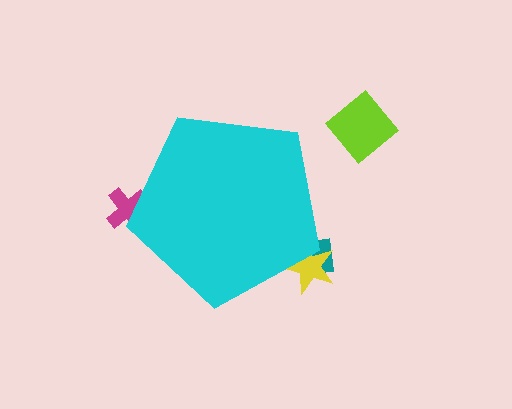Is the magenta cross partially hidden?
Yes, the magenta cross is partially hidden behind the cyan pentagon.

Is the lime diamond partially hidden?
No, the lime diamond is fully visible.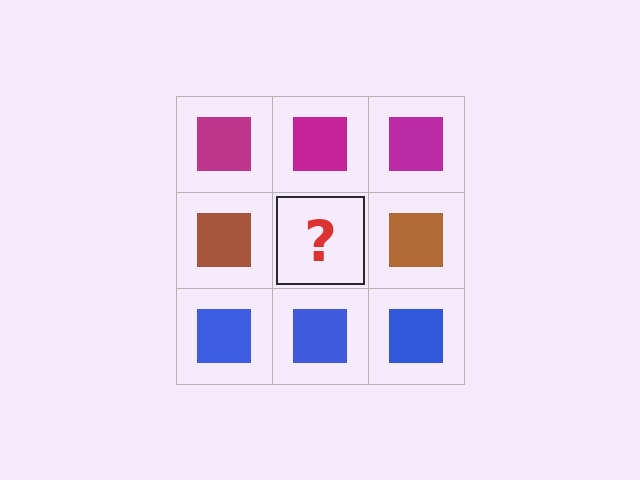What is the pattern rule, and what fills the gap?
The rule is that each row has a consistent color. The gap should be filled with a brown square.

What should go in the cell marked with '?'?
The missing cell should contain a brown square.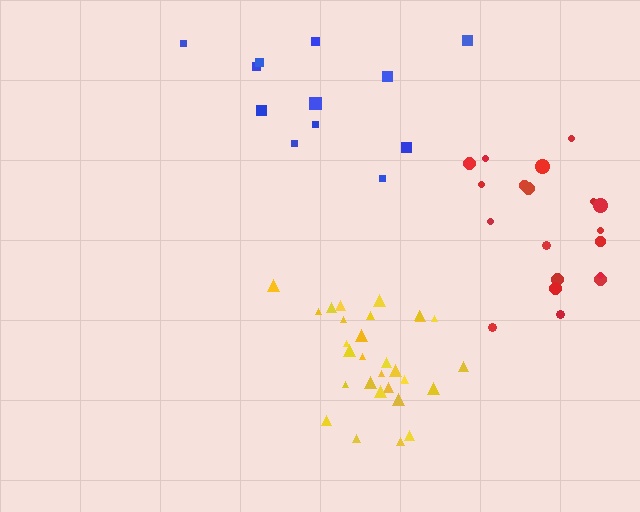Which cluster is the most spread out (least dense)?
Blue.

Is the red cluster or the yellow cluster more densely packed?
Yellow.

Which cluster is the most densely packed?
Yellow.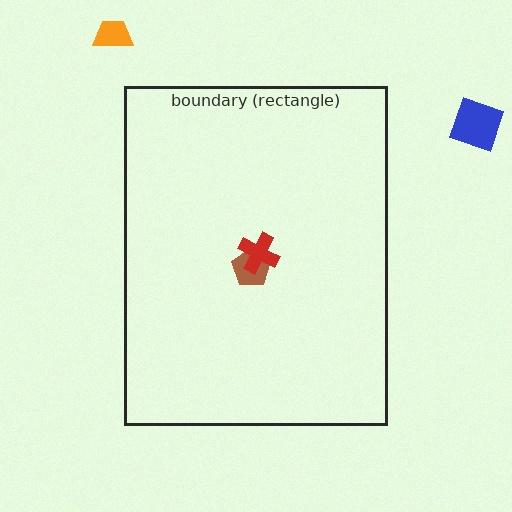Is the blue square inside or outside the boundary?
Outside.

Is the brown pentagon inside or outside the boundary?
Inside.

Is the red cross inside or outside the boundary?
Inside.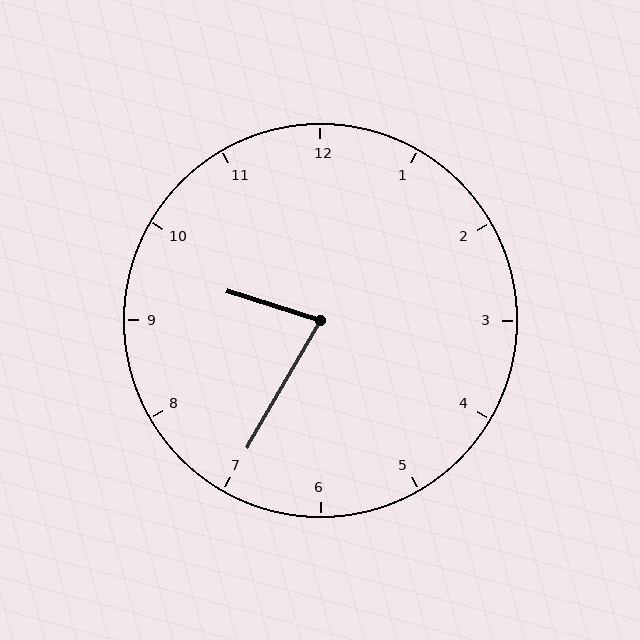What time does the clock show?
9:35.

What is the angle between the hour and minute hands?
Approximately 78 degrees.